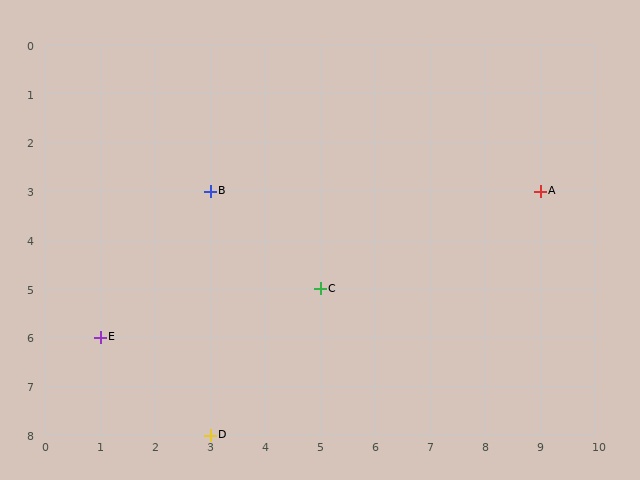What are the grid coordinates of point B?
Point B is at grid coordinates (3, 3).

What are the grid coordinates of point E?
Point E is at grid coordinates (1, 6).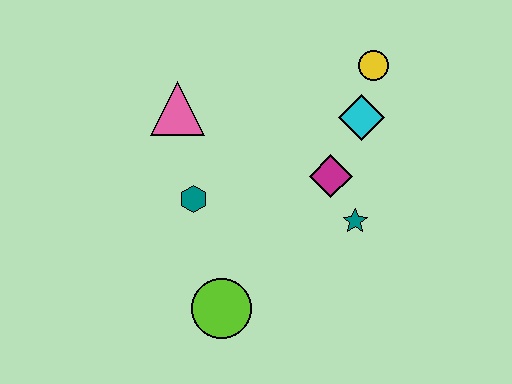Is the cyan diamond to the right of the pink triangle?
Yes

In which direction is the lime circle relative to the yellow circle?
The lime circle is below the yellow circle.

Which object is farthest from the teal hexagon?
The yellow circle is farthest from the teal hexagon.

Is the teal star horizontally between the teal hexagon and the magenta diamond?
No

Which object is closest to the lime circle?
The teal hexagon is closest to the lime circle.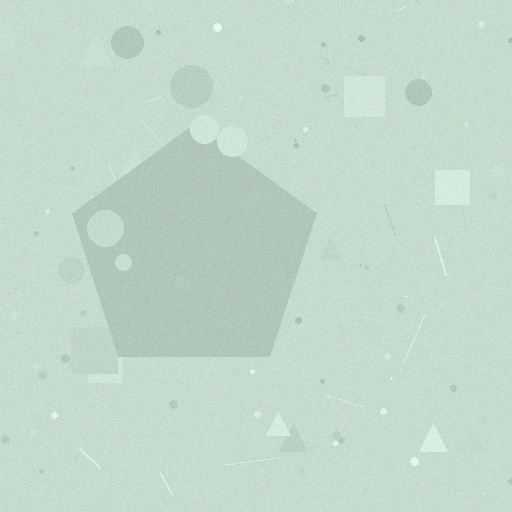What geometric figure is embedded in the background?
A pentagon is embedded in the background.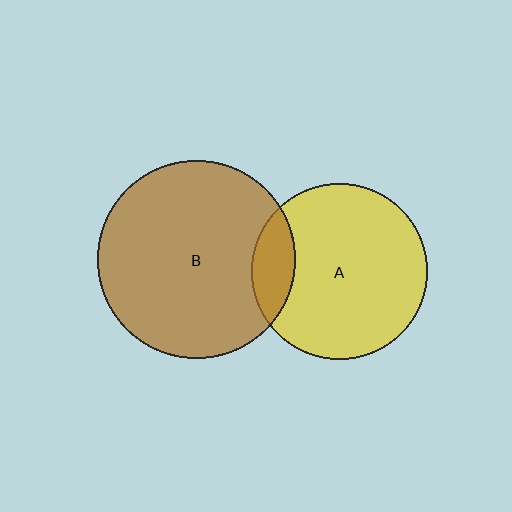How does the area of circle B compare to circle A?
Approximately 1.3 times.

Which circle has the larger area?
Circle B (brown).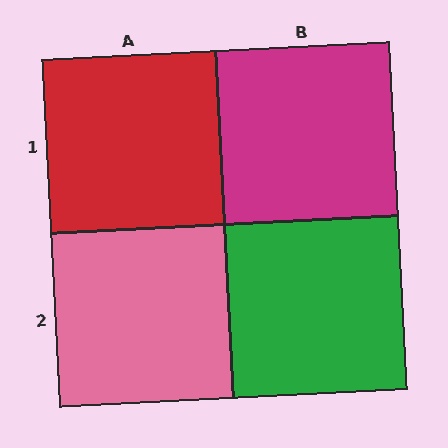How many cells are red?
1 cell is red.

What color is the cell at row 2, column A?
Pink.